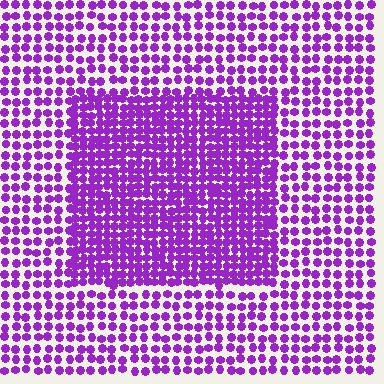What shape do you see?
I see a rectangle.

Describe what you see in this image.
The image contains small purple elements arranged at two different densities. A rectangle-shaped region is visible where the elements are more densely packed than the surrounding area.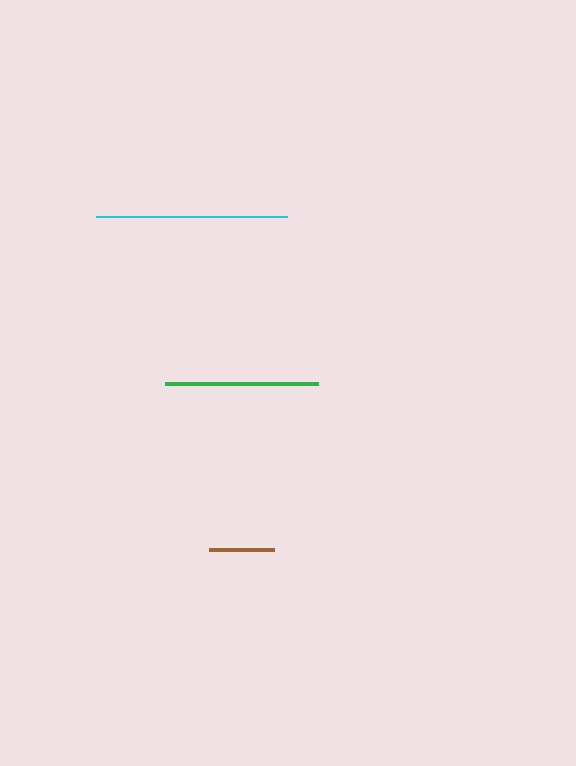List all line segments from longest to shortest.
From longest to shortest: cyan, green, brown.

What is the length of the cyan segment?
The cyan segment is approximately 191 pixels long.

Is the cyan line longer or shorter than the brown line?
The cyan line is longer than the brown line.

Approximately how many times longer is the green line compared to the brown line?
The green line is approximately 2.4 times the length of the brown line.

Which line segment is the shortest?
The brown line is the shortest at approximately 65 pixels.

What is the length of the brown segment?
The brown segment is approximately 65 pixels long.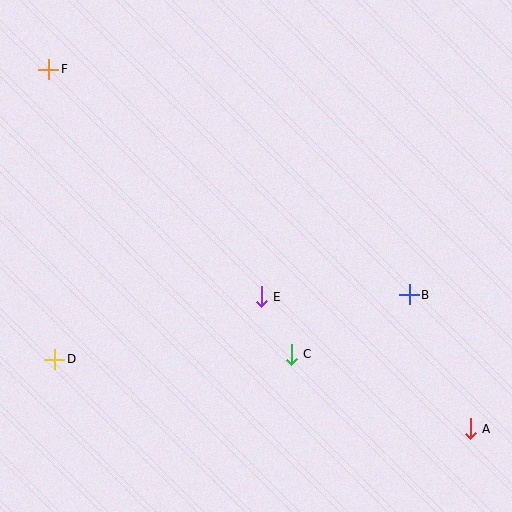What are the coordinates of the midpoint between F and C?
The midpoint between F and C is at (170, 212).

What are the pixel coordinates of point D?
Point D is at (55, 359).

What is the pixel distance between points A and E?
The distance between A and E is 248 pixels.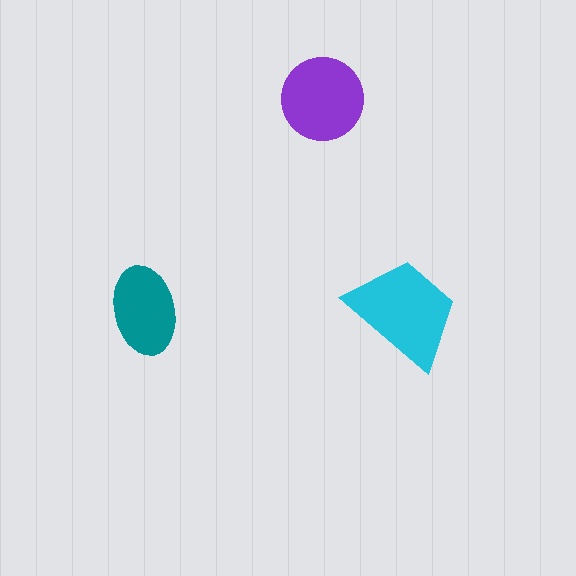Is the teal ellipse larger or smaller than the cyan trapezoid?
Smaller.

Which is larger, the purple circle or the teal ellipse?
The purple circle.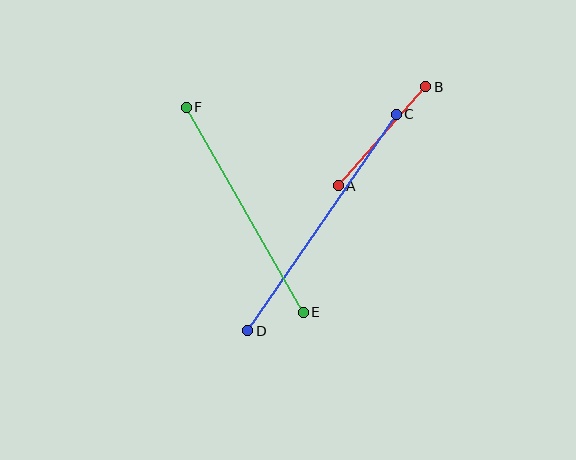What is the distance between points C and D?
The distance is approximately 262 pixels.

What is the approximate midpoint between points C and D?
The midpoint is at approximately (322, 222) pixels.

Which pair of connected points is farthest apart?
Points C and D are farthest apart.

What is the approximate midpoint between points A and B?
The midpoint is at approximately (382, 136) pixels.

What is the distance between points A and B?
The distance is approximately 132 pixels.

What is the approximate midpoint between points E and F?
The midpoint is at approximately (245, 210) pixels.